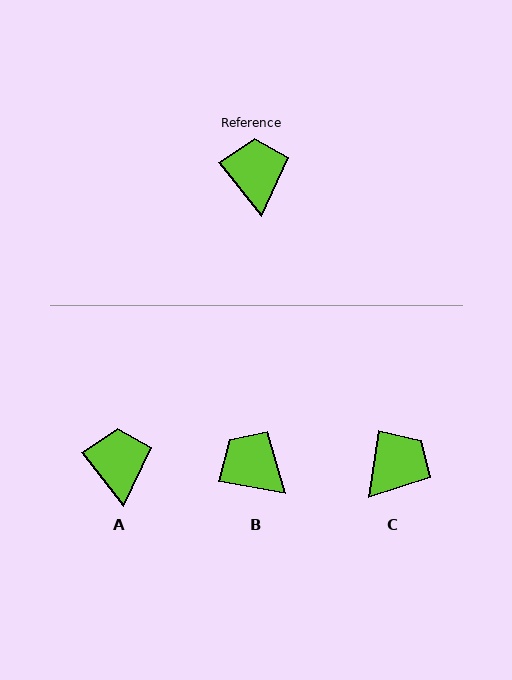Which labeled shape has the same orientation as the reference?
A.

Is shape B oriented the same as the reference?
No, it is off by about 42 degrees.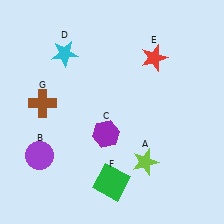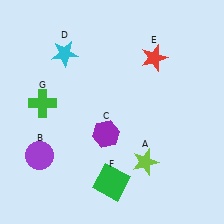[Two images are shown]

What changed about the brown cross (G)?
In Image 1, G is brown. In Image 2, it changed to green.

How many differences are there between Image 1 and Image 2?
There is 1 difference between the two images.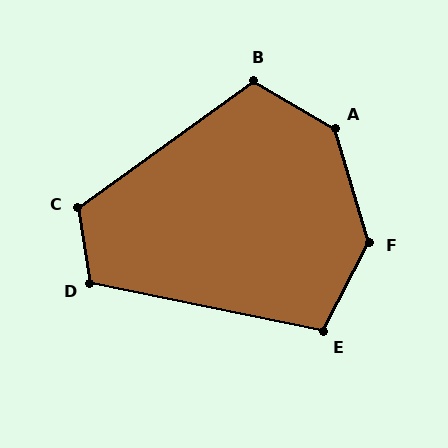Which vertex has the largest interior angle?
A, at approximately 137 degrees.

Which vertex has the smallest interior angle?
E, at approximately 106 degrees.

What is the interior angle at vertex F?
Approximately 136 degrees (obtuse).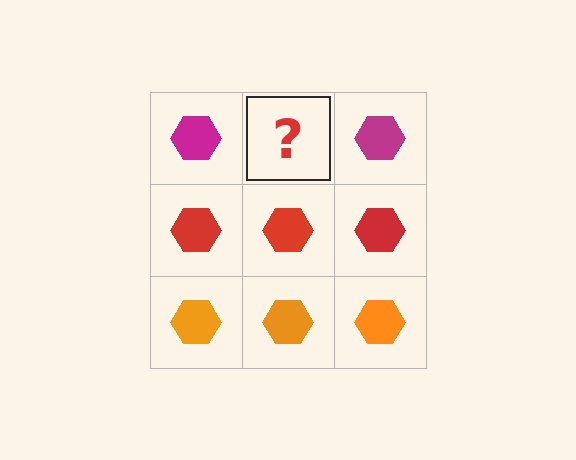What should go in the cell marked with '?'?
The missing cell should contain a magenta hexagon.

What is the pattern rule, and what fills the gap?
The rule is that each row has a consistent color. The gap should be filled with a magenta hexagon.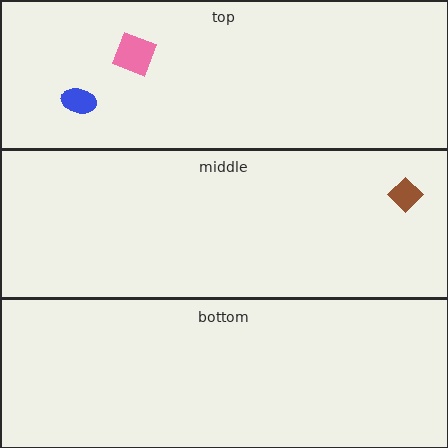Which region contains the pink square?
The top region.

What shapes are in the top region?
The blue ellipse, the pink square.